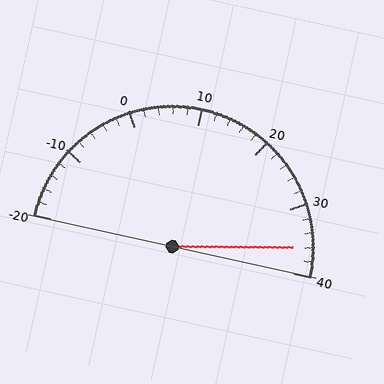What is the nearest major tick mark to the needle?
The nearest major tick mark is 40.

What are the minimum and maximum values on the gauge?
The gauge ranges from -20 to 40.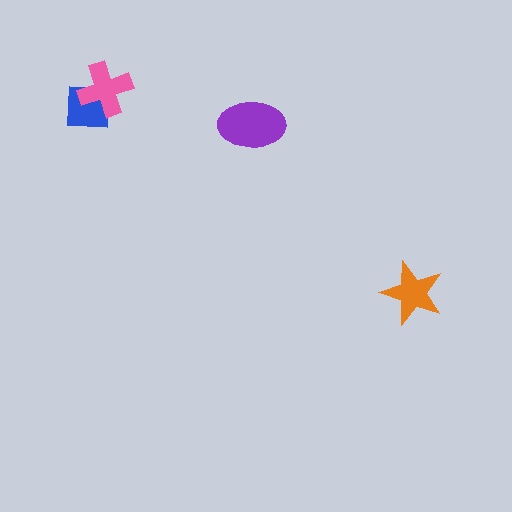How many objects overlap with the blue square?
1 object overlaps with the blue square.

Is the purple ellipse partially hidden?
No, no other shape covers it.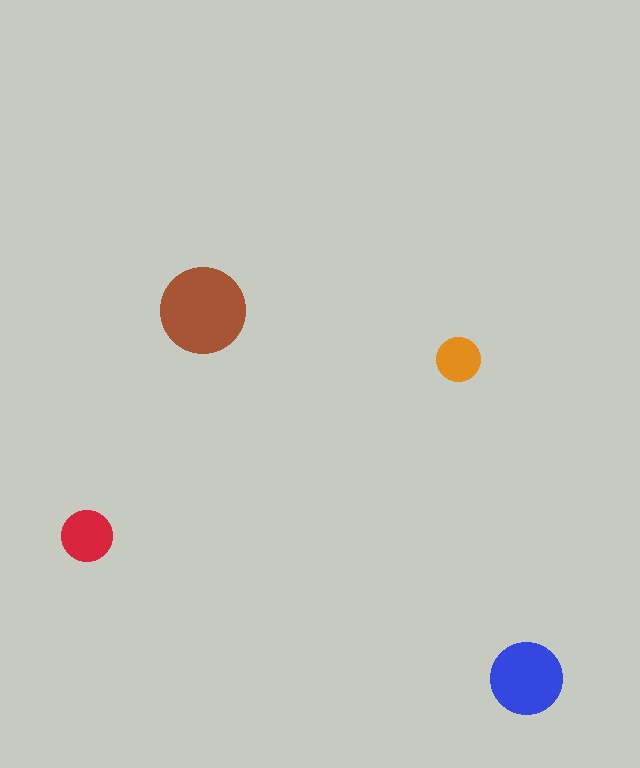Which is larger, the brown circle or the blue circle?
The brown one.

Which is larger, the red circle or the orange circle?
The red one.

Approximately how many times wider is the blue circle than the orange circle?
About 1.5 times wider.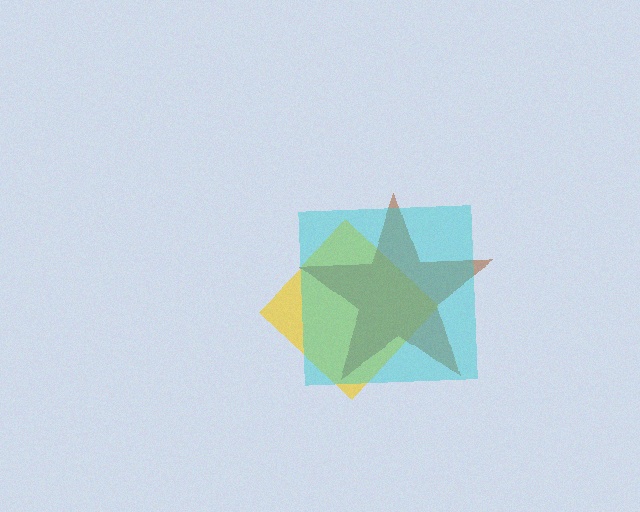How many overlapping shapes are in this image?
There are 3 overlapping shapes in the image.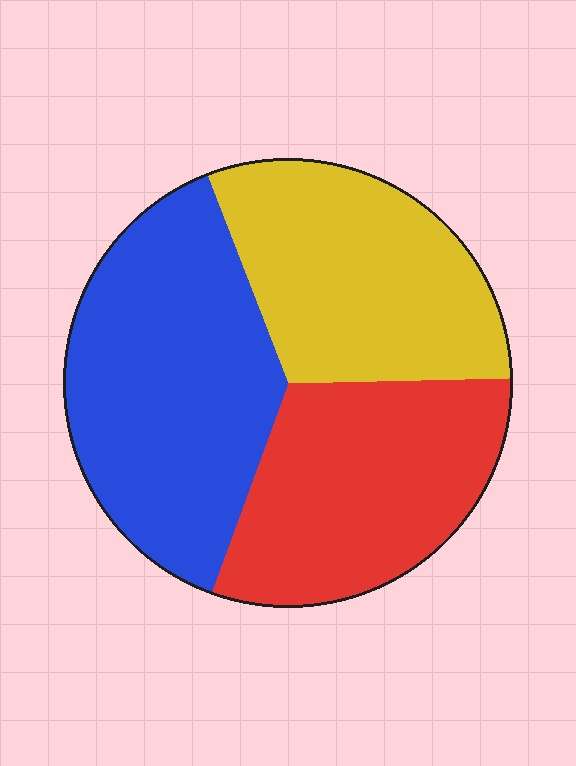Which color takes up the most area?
Blue, at roughly 40%.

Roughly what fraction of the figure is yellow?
Yellow covers about 30% of the figure.